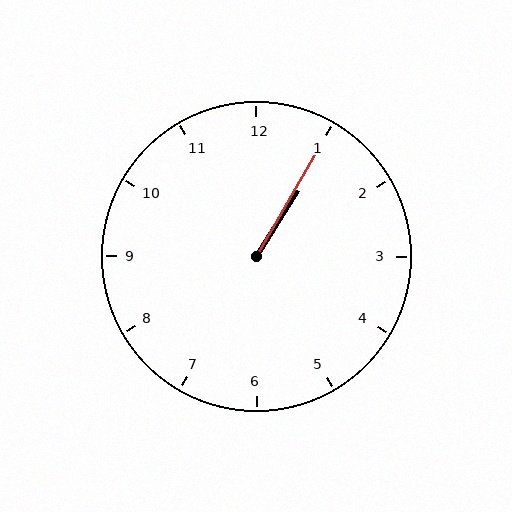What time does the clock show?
1:05.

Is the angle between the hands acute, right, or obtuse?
It is acute.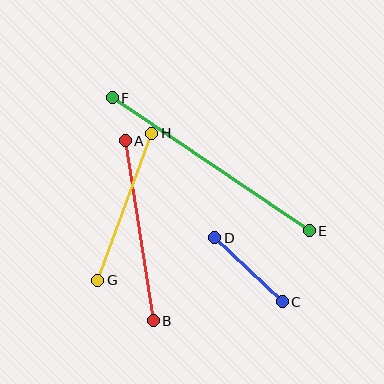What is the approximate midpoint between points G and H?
The midpoint is at approximately (125, 207) pixels.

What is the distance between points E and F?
The distance is approximately 238 pixels.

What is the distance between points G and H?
The distance is approximately 157 pixels.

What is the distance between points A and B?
The distance is approximately 182 pixels.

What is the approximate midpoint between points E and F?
The midpoint is at approximately (211, 164) pixels.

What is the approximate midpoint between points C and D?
The midpoint is at approximately (248, 270) pixels.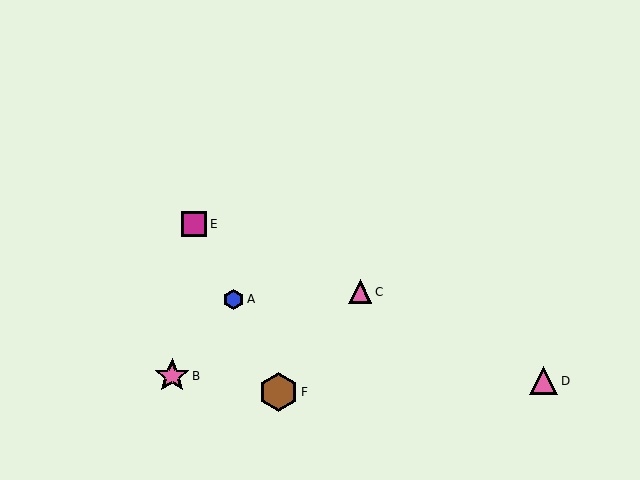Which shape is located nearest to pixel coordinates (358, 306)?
The pink triangle (labeled C) at (360, 292) is nearest to that location.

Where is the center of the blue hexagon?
The center of the blue hexagon is at (233, 299).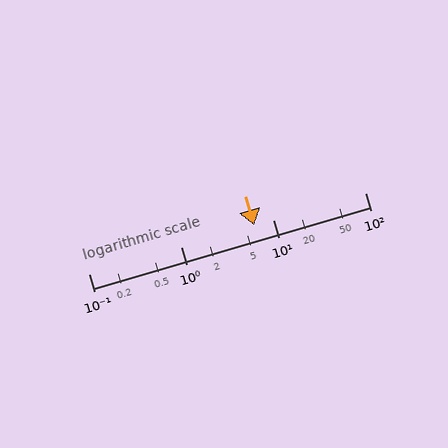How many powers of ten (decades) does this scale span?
The scale spans 3 decades, from 0.1 to 100.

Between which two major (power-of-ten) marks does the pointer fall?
The pointer is between 1 and 10.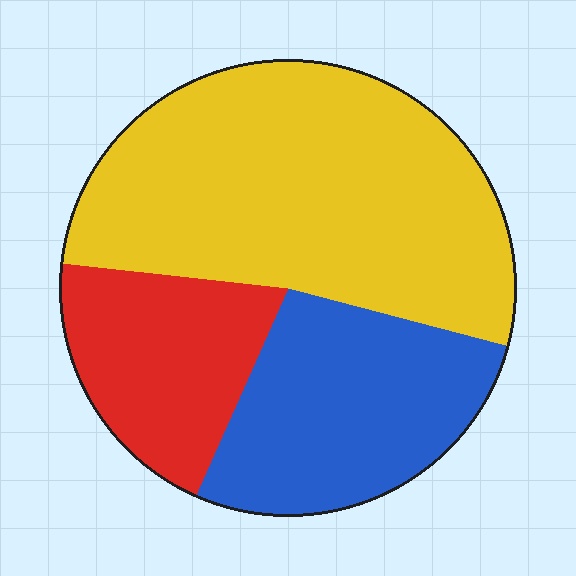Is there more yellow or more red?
Yellow.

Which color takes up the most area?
Yellow, at roughly 50%.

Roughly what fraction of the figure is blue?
Blue covers about 25% of the figure.